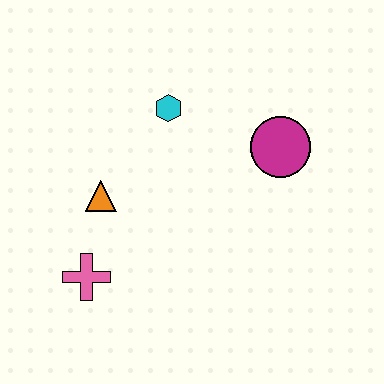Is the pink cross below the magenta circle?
Yes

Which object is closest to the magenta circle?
The cyan hexagon is closest to the magenta circle.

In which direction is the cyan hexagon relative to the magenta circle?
The cyan hexagon is to the left of the magenta circle.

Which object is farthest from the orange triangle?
The magenta circle is farthest from the orange triangle.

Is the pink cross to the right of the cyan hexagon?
No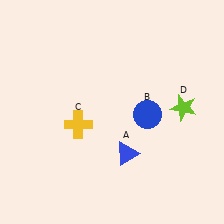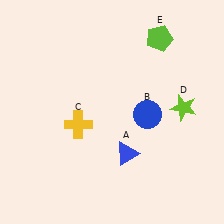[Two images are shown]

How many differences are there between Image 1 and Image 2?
There is 1 difference between the two images.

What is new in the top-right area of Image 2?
A lime pentagon (E) was added in the top-right area of Image 2.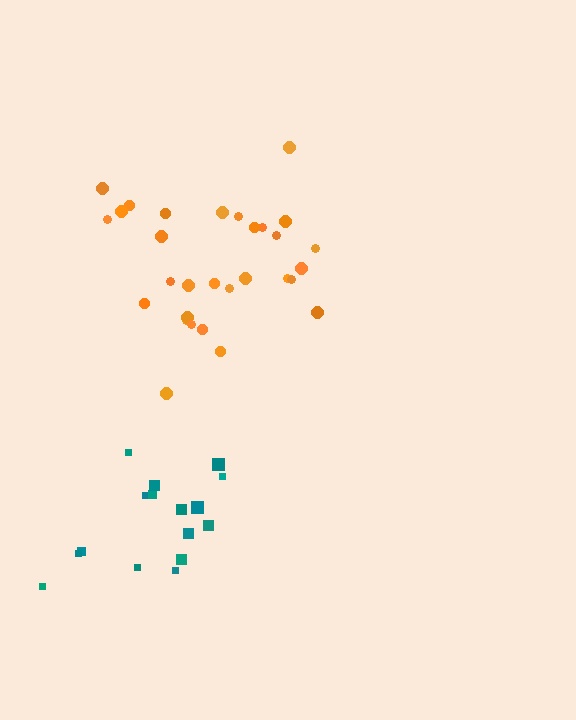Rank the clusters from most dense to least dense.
orange, teal.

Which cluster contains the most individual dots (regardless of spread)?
Orange (30).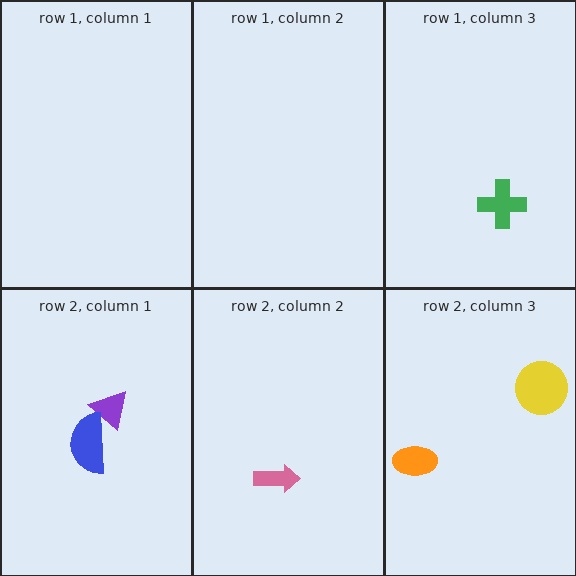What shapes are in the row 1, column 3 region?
The green cross.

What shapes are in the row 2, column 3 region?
The orange ellipse, the yellow circle.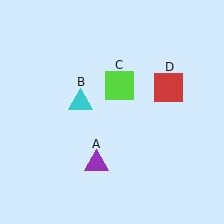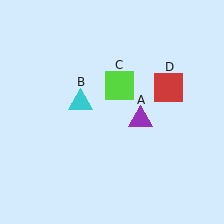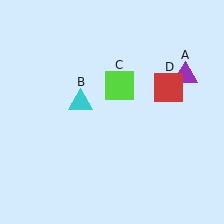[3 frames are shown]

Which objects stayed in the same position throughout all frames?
Cyan triangle (object B) and lime square (object C) and red square (object D) remained stationary.